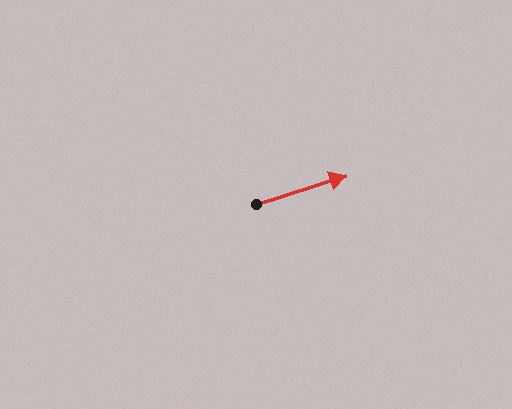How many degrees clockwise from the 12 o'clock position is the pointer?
Approximately 72 degrees.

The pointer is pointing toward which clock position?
Roughly 2 o'clock.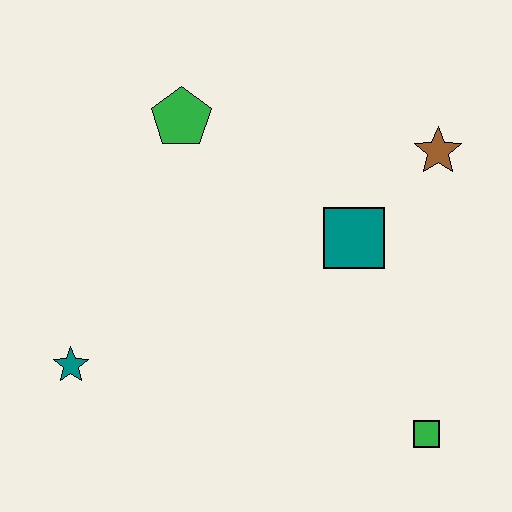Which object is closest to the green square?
The teal square is closest to the green square.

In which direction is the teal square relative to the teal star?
The teal square is to the right of the teal star.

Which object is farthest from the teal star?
The brown star is farthest from the teal star.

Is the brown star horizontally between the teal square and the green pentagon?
No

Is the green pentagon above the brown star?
Yes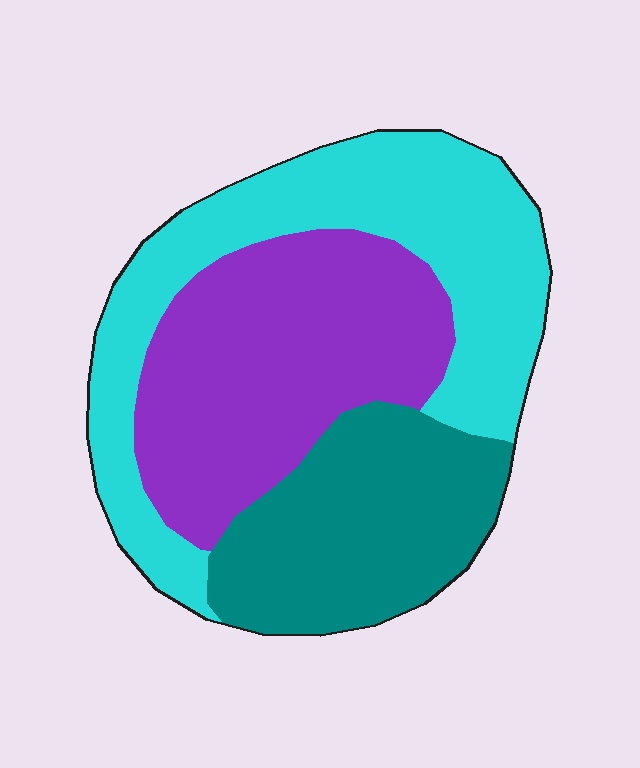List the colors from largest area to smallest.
From largest to smallest: cyan, purple, teal.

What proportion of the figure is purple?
Purple covers roughly 35% of the figure.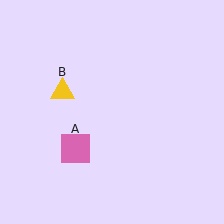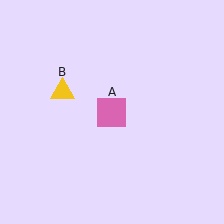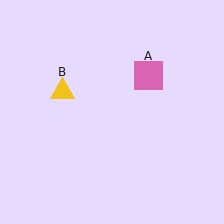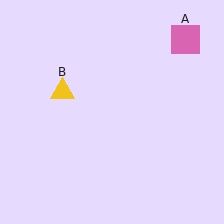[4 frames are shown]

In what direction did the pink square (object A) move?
The pink square (object A) moved up and to the right.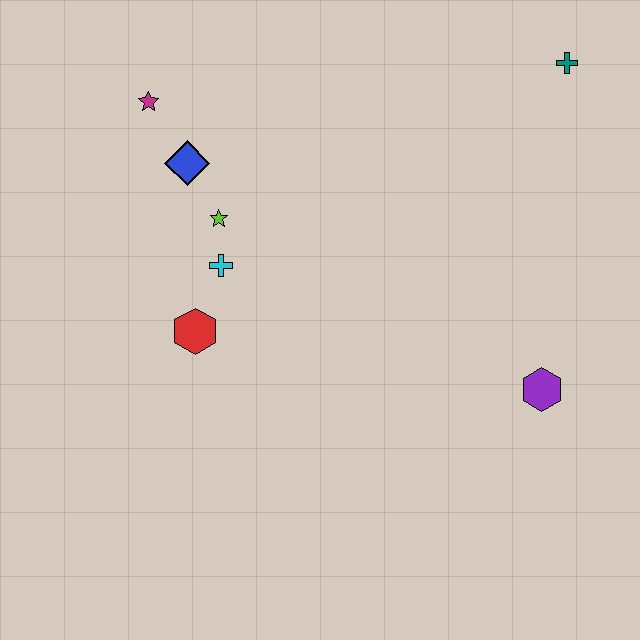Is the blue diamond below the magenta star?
Yes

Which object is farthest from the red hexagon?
The teal cross is farthest from the red hexagon.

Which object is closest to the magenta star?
The blue diamond is closest to the magenta star.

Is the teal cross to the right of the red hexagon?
Yes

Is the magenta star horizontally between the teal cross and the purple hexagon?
No